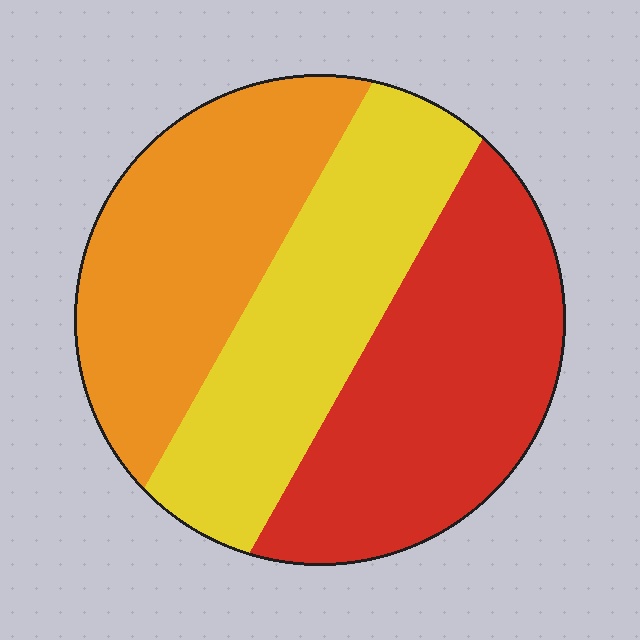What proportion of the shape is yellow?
Yellow covers around 30% of the shape.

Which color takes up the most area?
Red, at roughly 35%.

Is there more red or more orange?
Red.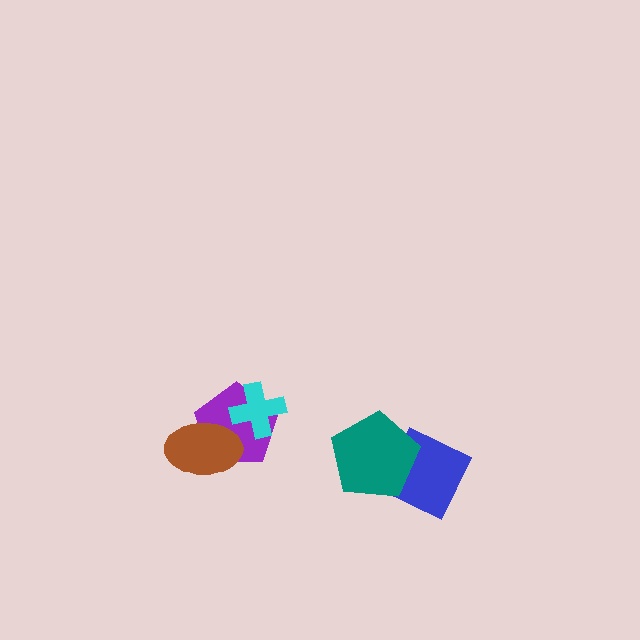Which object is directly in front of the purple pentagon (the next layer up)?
The brown ellipse is directly in front of the purple pentagon.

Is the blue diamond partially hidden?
Yes, it is partially covered by another shape.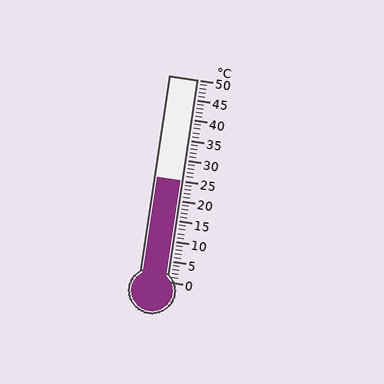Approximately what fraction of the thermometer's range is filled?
The thermometer is filled to approximately 50% of its range.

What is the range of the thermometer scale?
The thermometer scale ranges from 0°C to 50°C.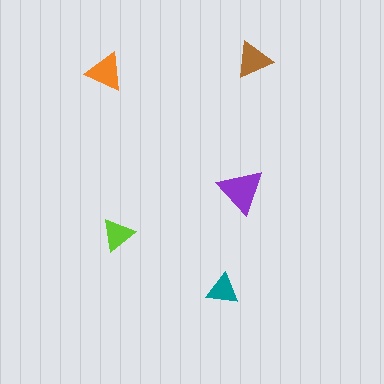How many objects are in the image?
There are 5 objects in the image.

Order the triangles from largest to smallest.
the purple one, the orange one, the brown one, the lime one, the teal one.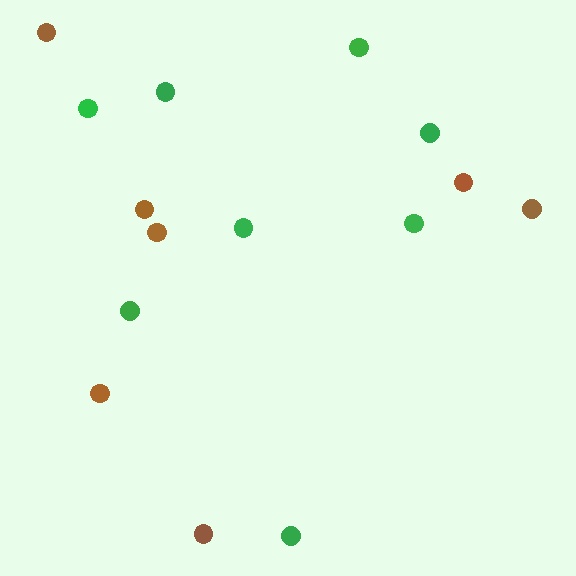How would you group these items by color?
There are 2 groups: one group of brown circles (7) and one group of green circles (8).